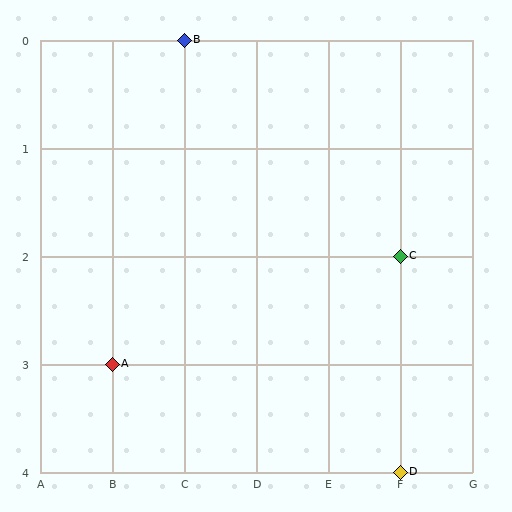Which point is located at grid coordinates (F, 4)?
Point D is at (F, 4).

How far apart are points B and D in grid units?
Points B and D are 3 columns and 4 rows apart (about 5.0 grid units diagonally).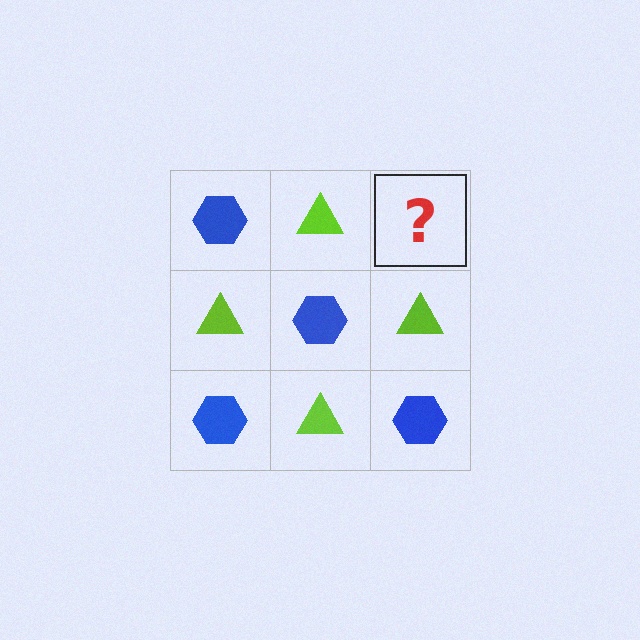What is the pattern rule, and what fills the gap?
The rule is that it alternates blue hexagon and lime triangle in a checkerboard pattern. The gap should be filled with a blue hexagon.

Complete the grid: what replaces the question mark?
The question mark should be replaced with a blue hexagon.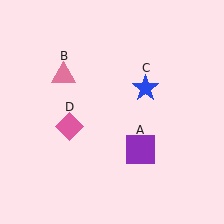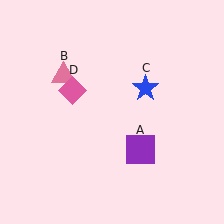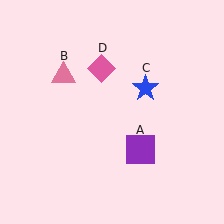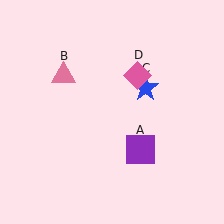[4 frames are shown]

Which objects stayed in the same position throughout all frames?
Purple square (object A) and pink triangle (object B) and blue star (object C) remained stationary.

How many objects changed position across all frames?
1 object changed position: pink diamond (object D).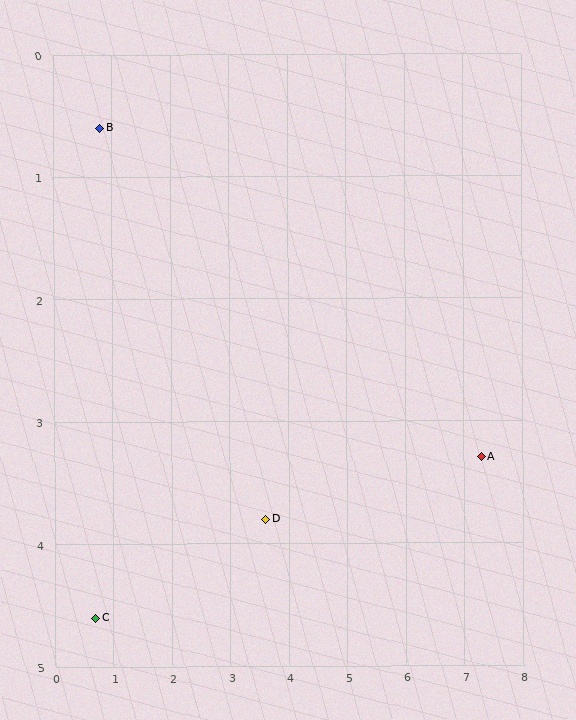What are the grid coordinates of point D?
Point D is at approximately (3.6, 3.8).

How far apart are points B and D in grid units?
Points B and D are about 4.3 grid units apart.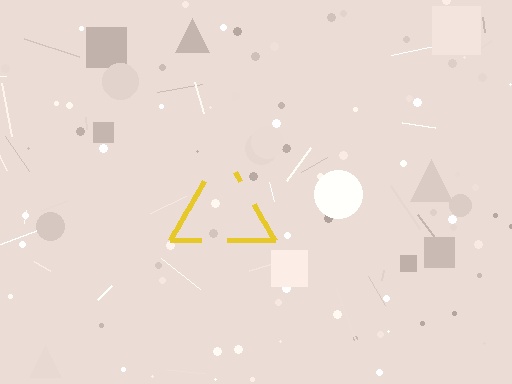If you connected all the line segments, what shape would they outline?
They would outline a triangle.